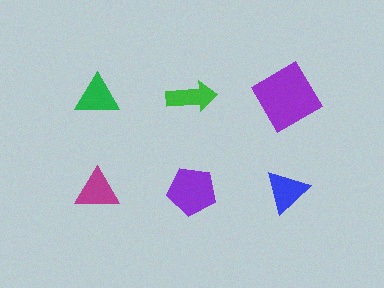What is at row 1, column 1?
A green triangle.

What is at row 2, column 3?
A blue triangle.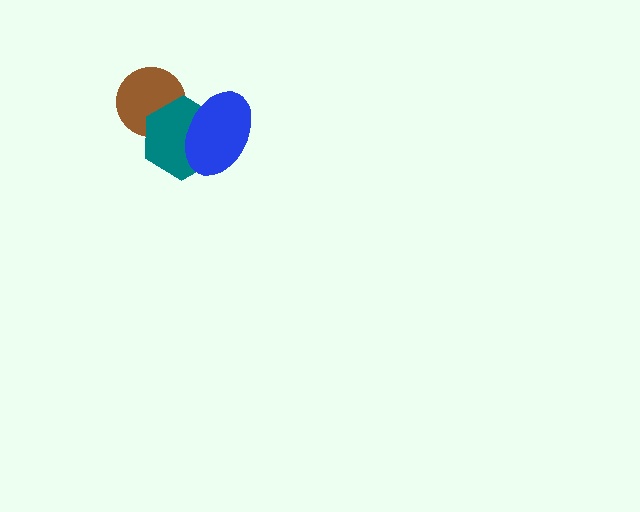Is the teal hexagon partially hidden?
Yes, it is partially covered by another shape.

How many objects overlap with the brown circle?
1 object overlaps with the brown circle.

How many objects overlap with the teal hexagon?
2 objects overlap with the teal hexagon.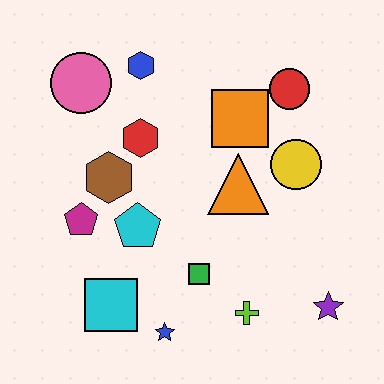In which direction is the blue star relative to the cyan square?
The blue star is to the right of the cyan square.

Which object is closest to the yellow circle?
The orange triangle is closest to the yellow circle.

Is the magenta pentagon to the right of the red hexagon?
No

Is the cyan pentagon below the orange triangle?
Yes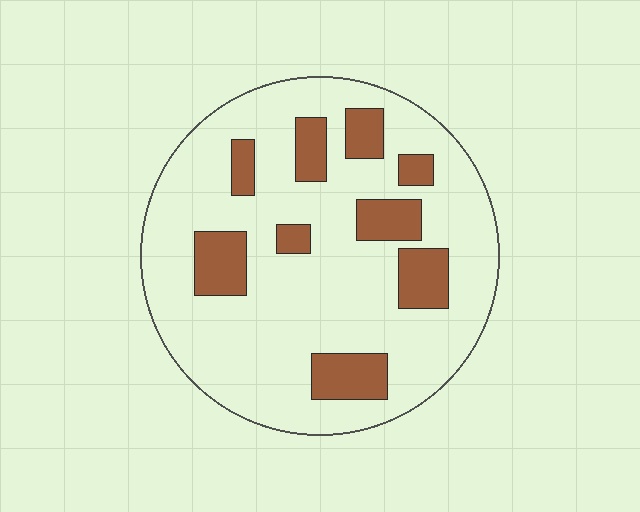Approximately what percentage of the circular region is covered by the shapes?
Approximately 20%.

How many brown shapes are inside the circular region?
9.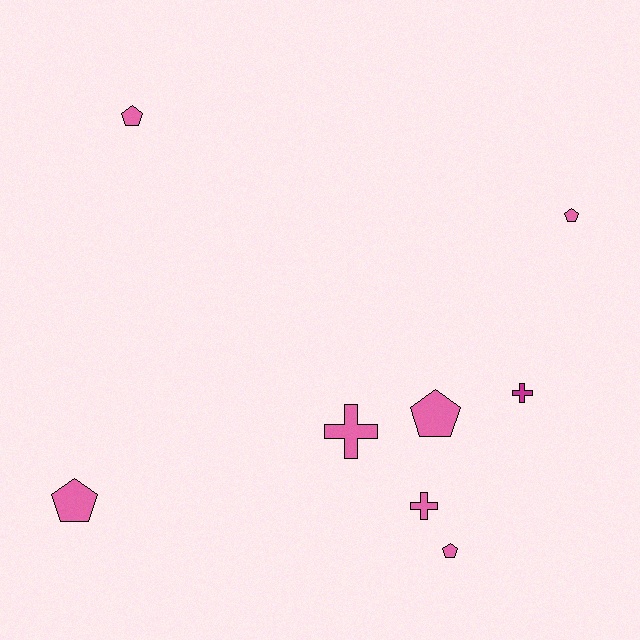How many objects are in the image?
There are 8 objects.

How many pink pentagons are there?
There are 5 pink pentagons.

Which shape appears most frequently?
Pentagon, with 5 objects.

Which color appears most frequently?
Pink, with 7 objects.